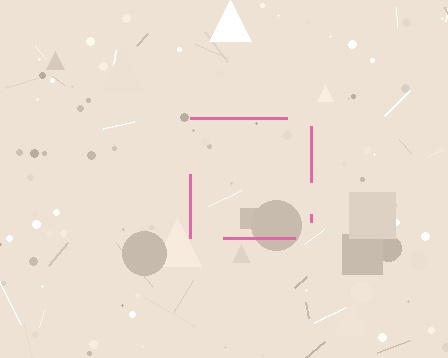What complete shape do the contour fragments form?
The contour fragments form a square.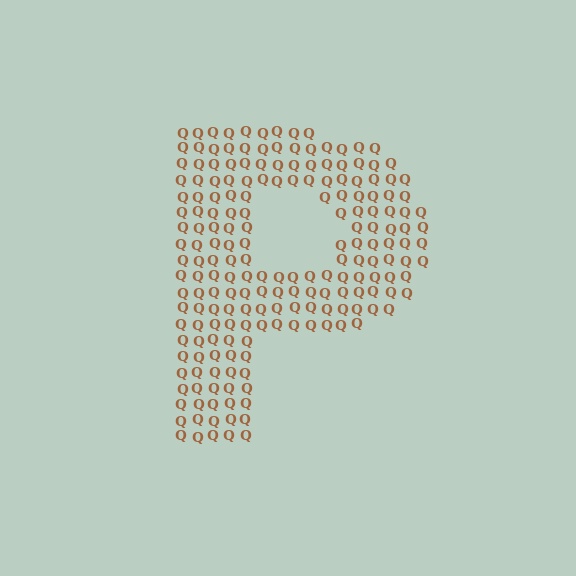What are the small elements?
The small elements are letter Q's.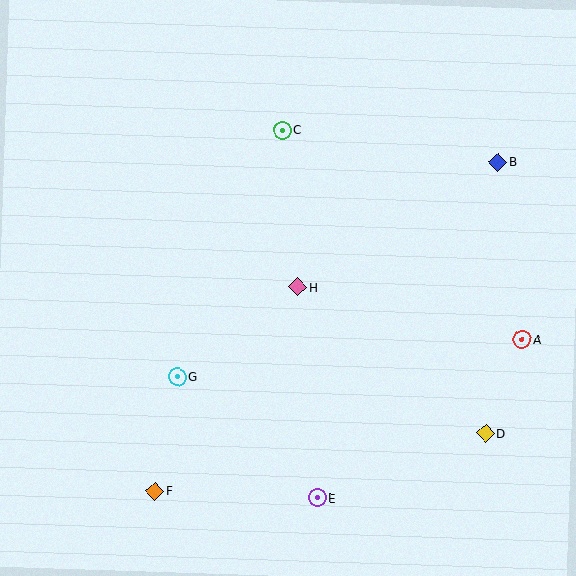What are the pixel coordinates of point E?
Point E is at (318, 498).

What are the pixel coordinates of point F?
Point F is at (155, 491).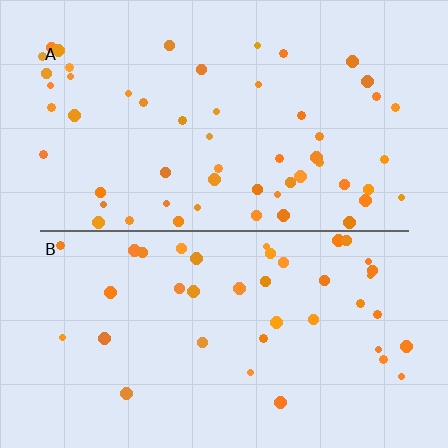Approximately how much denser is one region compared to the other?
Approximately 1.4× — region A over region B.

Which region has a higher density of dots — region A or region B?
A (the top).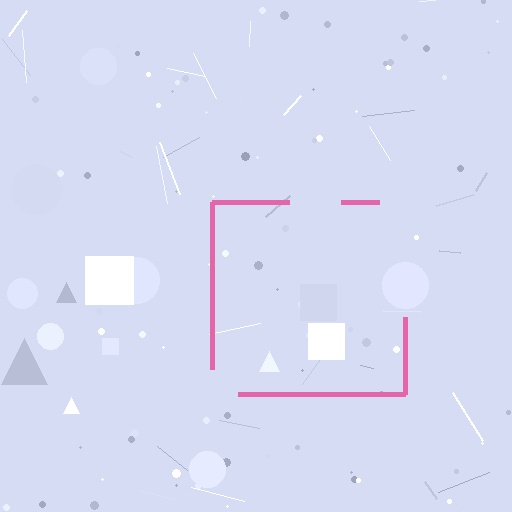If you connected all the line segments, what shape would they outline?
They would outline a square.